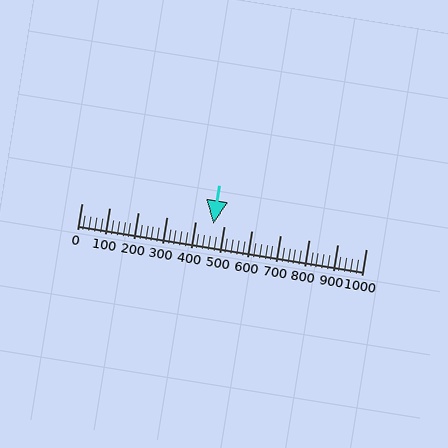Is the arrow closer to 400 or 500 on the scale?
The arrow is closer to 500.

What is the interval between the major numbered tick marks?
The major tick marks are spaced 100 units apart.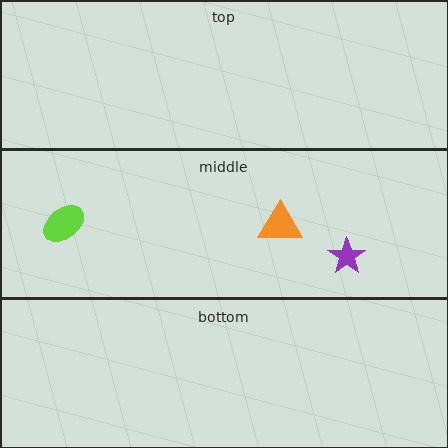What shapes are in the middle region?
The purple star, the lime ellipse, the orange triangle.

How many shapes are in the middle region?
3.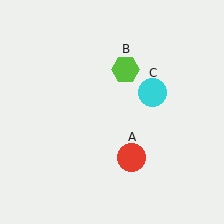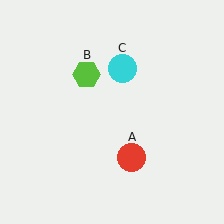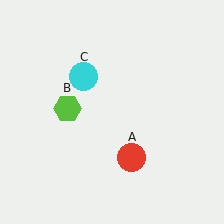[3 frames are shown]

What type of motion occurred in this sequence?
The lime hexagon (object B), cyan circle (object C) rotated counterclockwise around the center of the scene.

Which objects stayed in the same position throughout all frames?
Red circle (object A) remained stationary.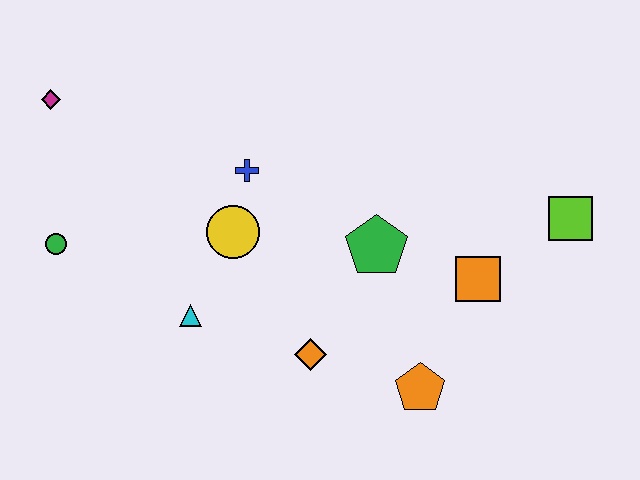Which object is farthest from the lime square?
The magenta diamond is farthest from the lime square.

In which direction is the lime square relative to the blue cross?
The lime square is to the right of the blue cross.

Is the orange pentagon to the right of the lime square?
No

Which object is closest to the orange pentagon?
The orange diamond is closest to the orange pentagon.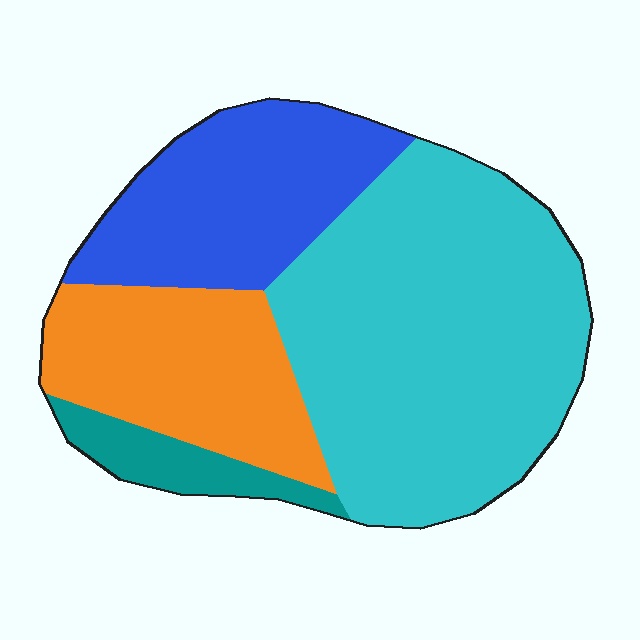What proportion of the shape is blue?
Blue covers roughly 25% of the shape.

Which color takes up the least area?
Teal, at roughly 5%.